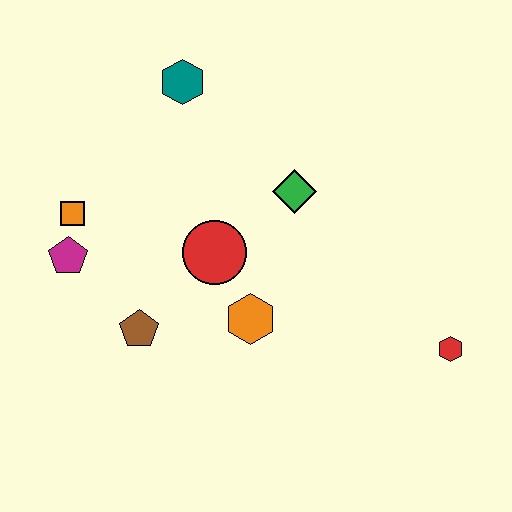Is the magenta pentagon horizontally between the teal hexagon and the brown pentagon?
No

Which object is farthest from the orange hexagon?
The teal hexagon is farthest from the orange hexagon.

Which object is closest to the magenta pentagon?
The orange square is closest to the magenta pentagon.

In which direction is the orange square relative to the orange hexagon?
The orange square is to the left of the orange hexagon.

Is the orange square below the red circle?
No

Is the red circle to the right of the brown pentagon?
Yes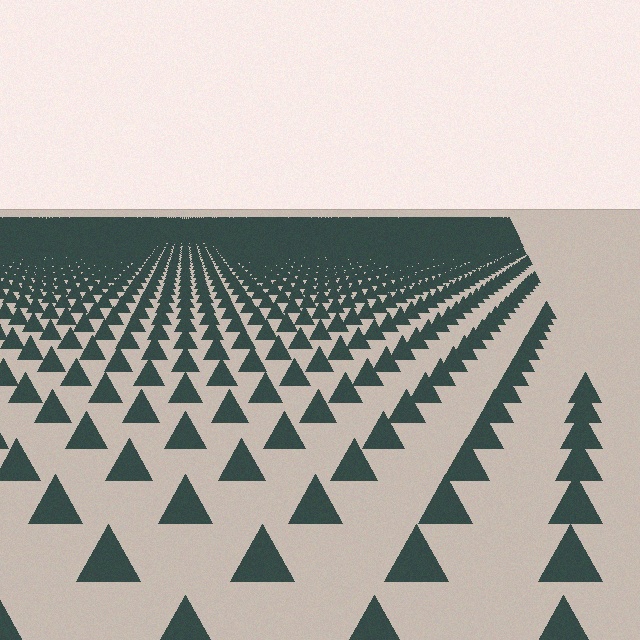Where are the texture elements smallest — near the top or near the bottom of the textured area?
Near the top.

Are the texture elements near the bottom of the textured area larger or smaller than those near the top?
Larger. Near the bottom, elements are closer to the viewer and appear at a bigger on-screen size.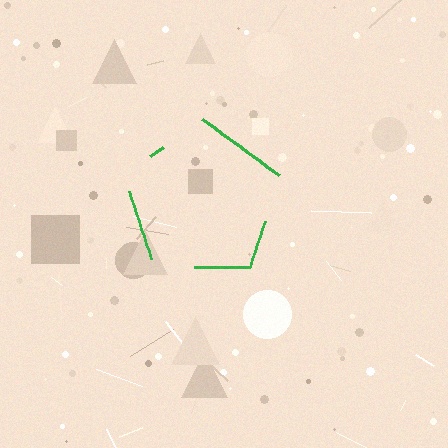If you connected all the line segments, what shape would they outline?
They would outline a pentagon.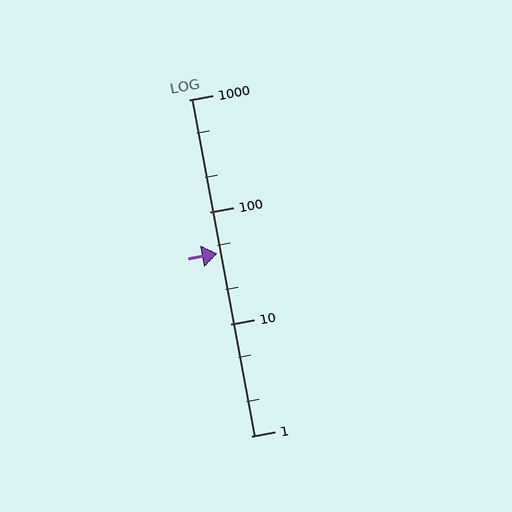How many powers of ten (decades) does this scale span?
The scale spans 3 decades, from 1 to 1000.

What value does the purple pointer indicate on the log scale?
The pointer indicates approximately 42.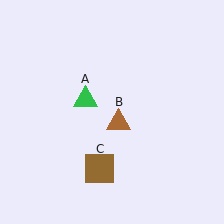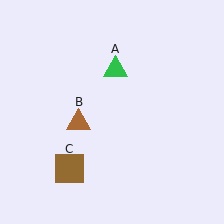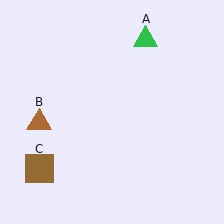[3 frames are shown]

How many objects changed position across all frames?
3 objects changed position: green triangle (object A), brown triangle (object B), brown square (object C).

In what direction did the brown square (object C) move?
The brown square (object C) moved left.